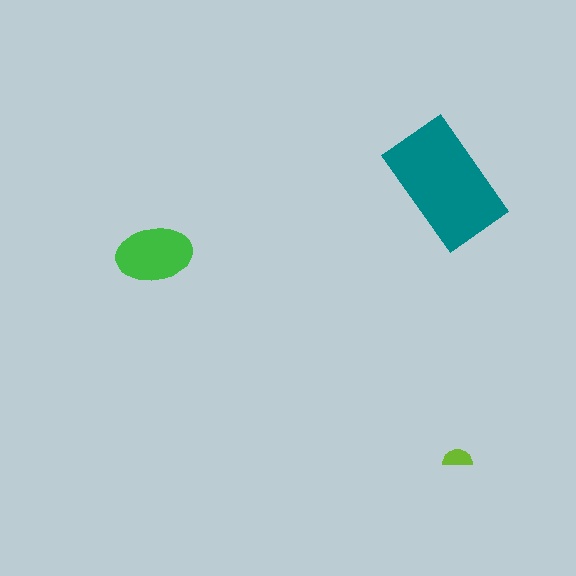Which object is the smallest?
The lime semicircle.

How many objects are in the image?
There are 3 objects in the image.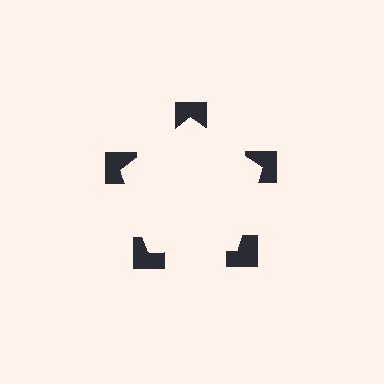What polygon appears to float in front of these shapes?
An illusory pentagon — its edges are inferred from the aligned wedge cuts in the notched squares, not physically drawn.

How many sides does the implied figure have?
5 sides.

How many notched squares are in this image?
There are 5 — one at each vertex of the illusory pentagon.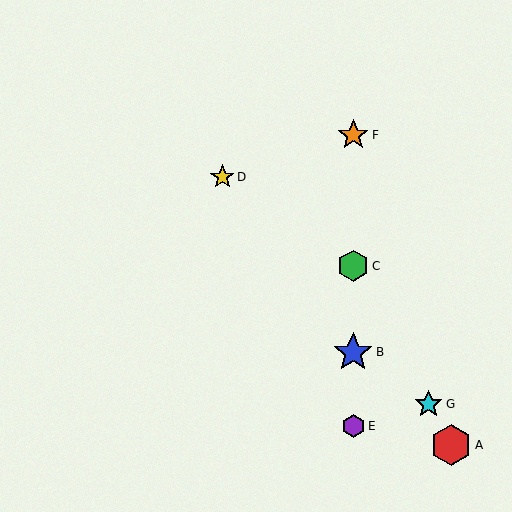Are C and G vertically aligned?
No, C is at x≈353 and G is at x≈428.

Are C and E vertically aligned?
Yes, both are at x≈353.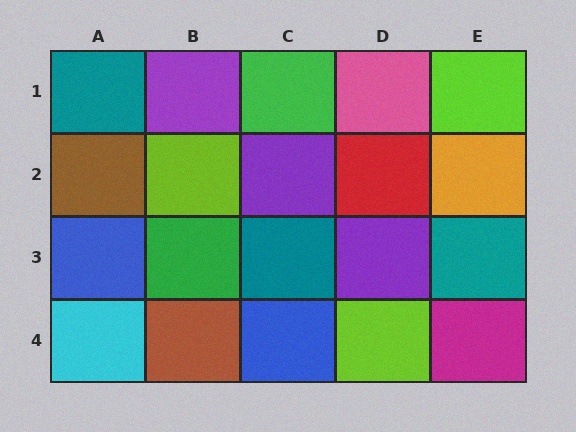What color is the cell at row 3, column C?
Teal.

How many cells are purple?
3 cells are purple.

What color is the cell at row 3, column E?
Teal.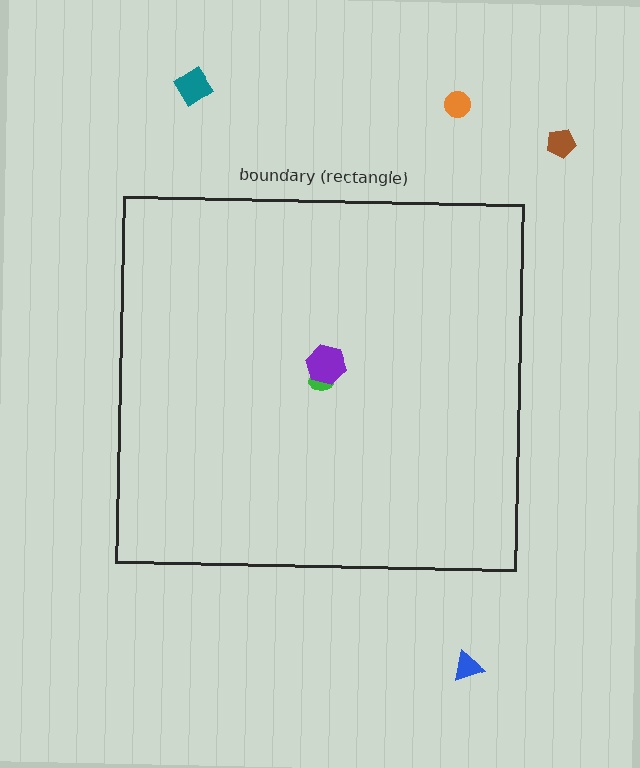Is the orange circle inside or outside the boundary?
Outside.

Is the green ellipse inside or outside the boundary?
Inside.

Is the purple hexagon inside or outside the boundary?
Inside.